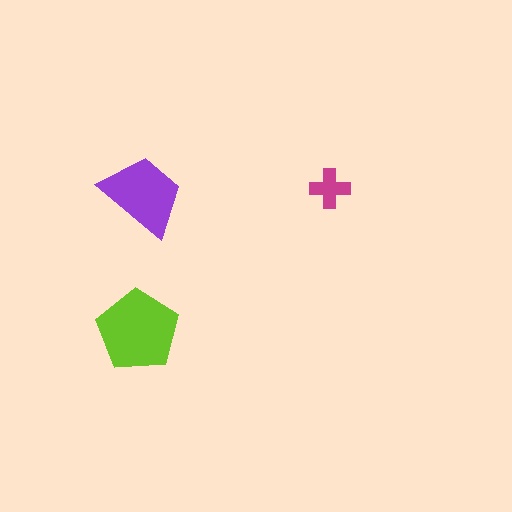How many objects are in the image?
There are 3 objects in the image.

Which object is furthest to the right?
The magenta cross is rightmost.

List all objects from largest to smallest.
The lime pentagon, the purple trapezoid, the magenta cross.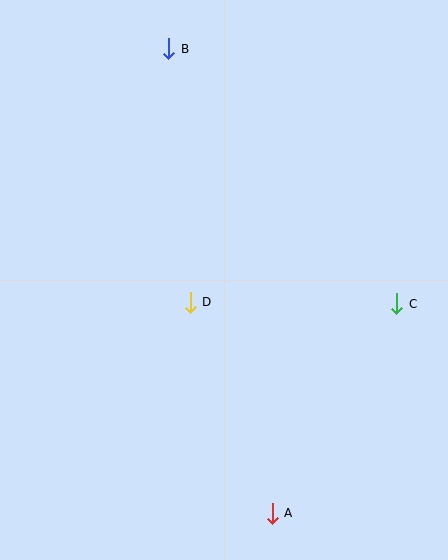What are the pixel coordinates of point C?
Point C is at (397, 304).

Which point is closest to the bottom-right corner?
Point A is closest to the bottom-right corner.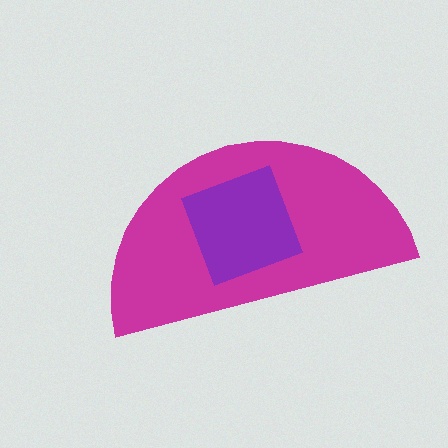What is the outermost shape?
The magenta semicircle.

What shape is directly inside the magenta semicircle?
The purple diamond.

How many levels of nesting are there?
2.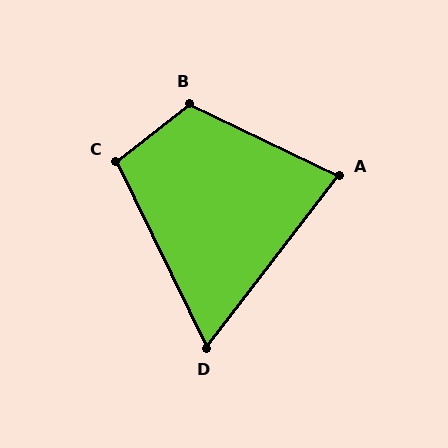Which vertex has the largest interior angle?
B, at approximately 116 degrees.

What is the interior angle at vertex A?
Approximately 78 degrees (acute).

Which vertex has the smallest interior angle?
D, at approximately 64 degrees.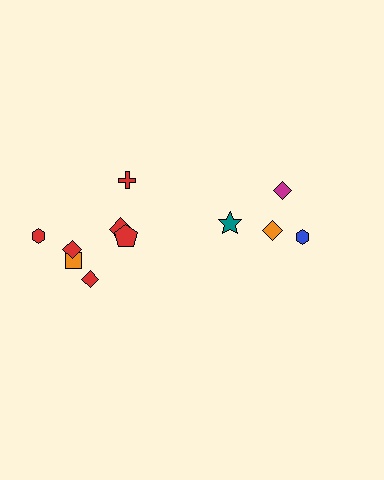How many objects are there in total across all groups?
There are 11 objects.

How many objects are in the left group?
There are 7 objects.